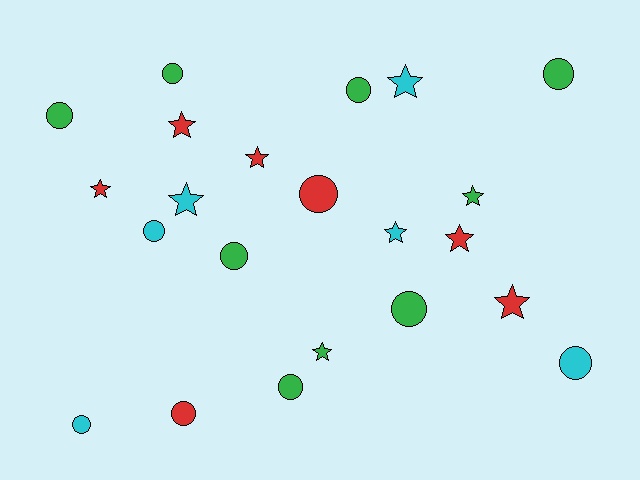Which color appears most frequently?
Green, with 9 objects.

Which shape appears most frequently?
Circle, with 12 objects.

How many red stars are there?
There are 5 red stars.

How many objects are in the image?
There are 22 objects.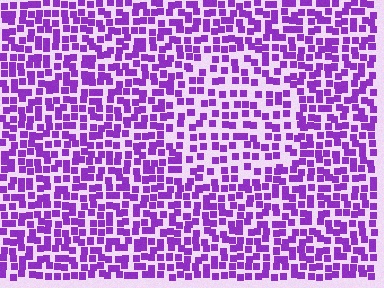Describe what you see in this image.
The image contains small purple elements arranged at two different densities. A circle-shaped region is visible where the elements are less densely packed than the surrounding area.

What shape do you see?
I see a circle.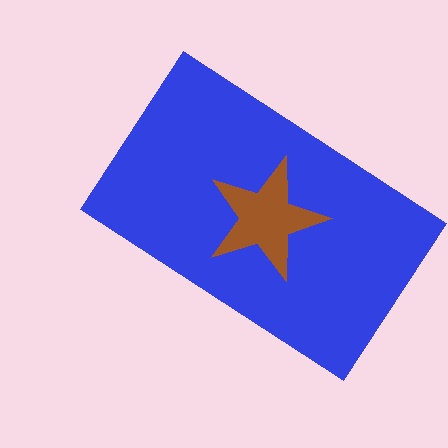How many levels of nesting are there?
2.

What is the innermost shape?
The brown star.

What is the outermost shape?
The blue rectangle.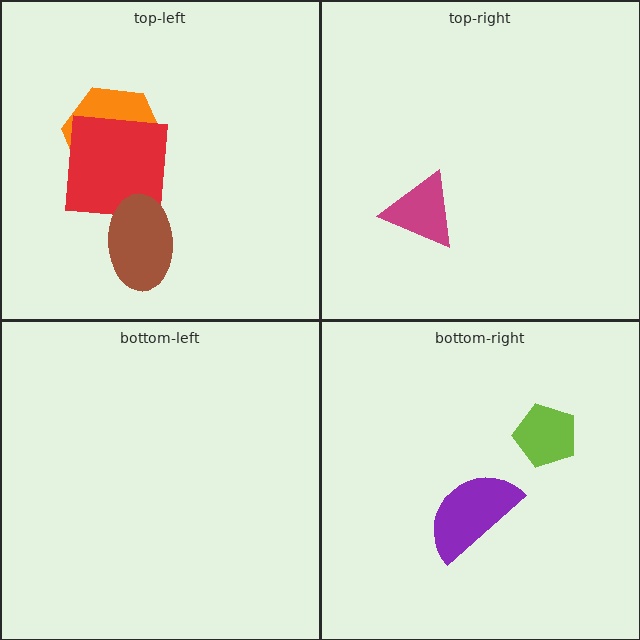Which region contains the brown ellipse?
The top-left region.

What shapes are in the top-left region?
The orange hexagon, the red square, the brown ellipse.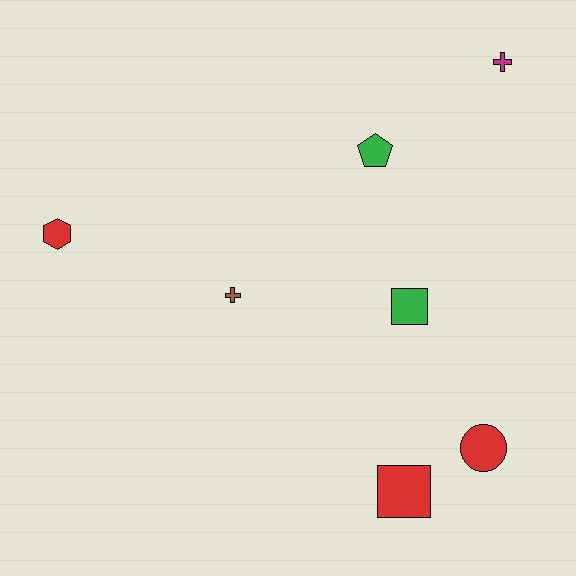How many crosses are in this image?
There are 2 crosses.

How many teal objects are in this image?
There are no teal objects.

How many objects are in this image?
There are 7 objects.